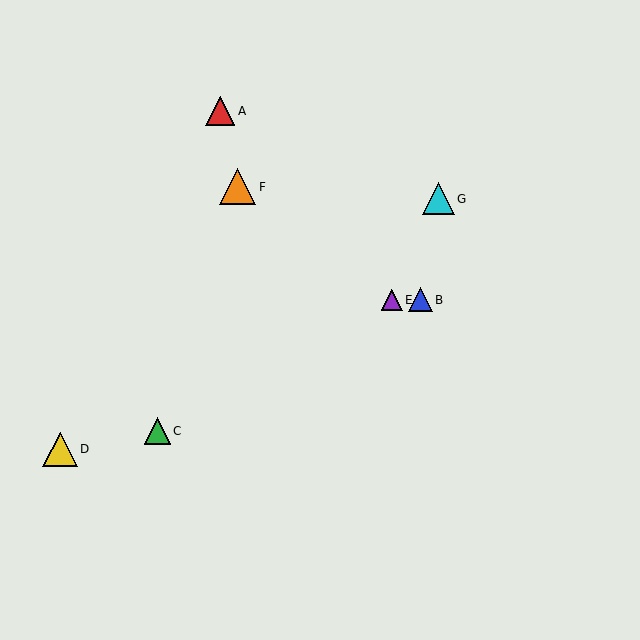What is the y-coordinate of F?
Object F is at y≈187.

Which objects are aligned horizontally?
Objects B, E are aligned horizontally.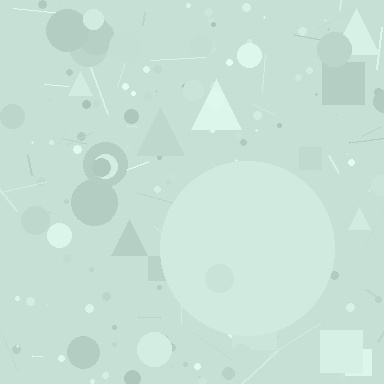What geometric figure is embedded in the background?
A circle is embedded in the background.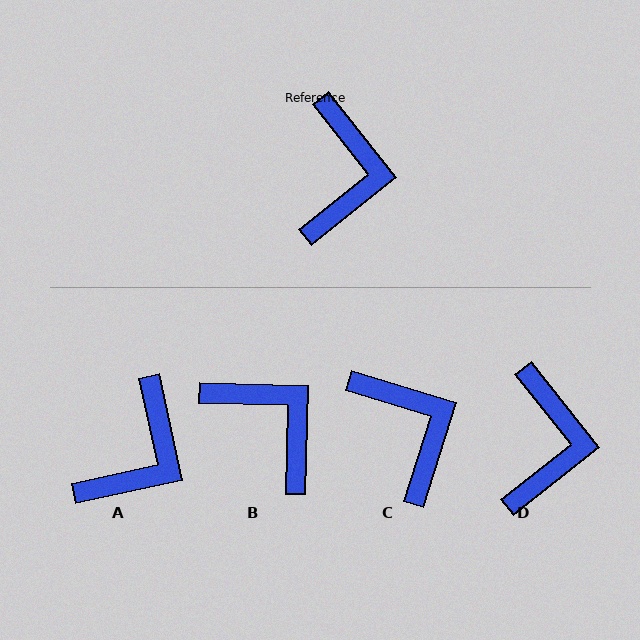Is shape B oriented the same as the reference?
No, it is off by about 50 degrees.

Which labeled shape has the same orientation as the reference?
D.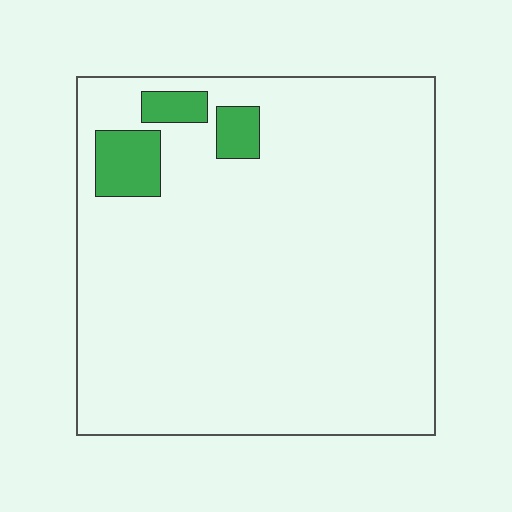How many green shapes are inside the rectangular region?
3.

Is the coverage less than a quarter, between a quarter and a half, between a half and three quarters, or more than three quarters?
Less than a quarter.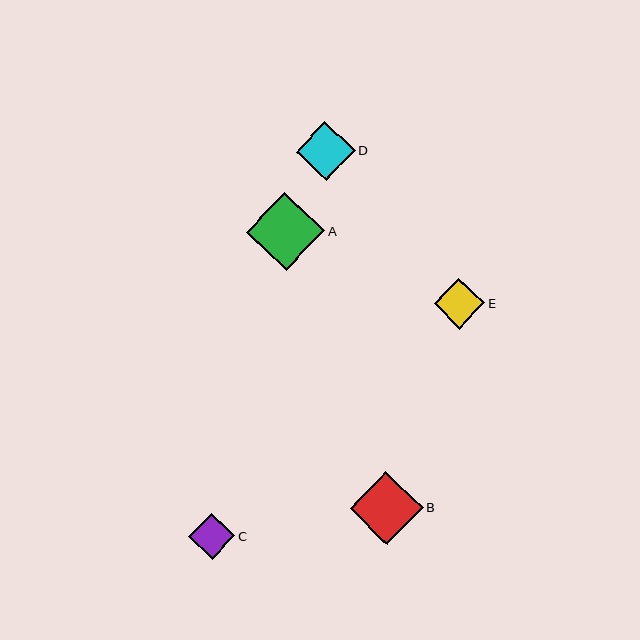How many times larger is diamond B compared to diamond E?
Diamond B is approximately 1.4 times the size of diamond E.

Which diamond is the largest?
Diamond A is the largest with a size of approximately 78 pixels.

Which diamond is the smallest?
Diamond C is the smallest with a size of approximately 47 pixels.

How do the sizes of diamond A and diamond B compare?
Diamond A and diamond B are approximately the same size.